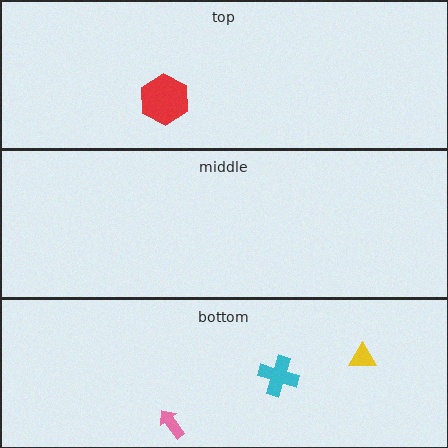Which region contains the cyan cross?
The bottom region.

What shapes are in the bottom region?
The yellow triangle, the pink arrow, the cyan cross.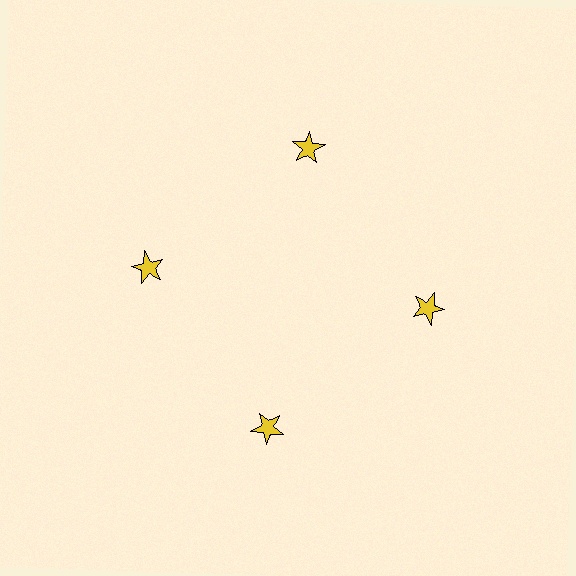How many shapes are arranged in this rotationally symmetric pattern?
There are 4 shapes, arranged in 4 groups of 1.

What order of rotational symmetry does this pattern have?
This pattern has 4-fold rotational symmetry.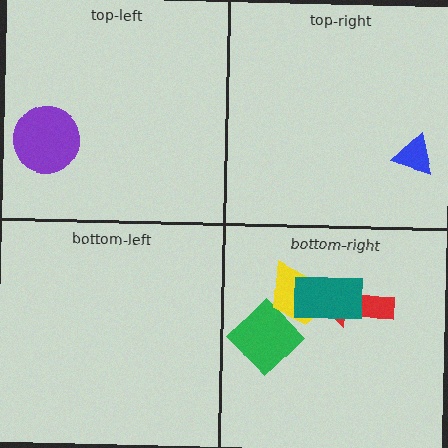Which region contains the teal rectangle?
The bottom-right region.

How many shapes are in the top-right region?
1.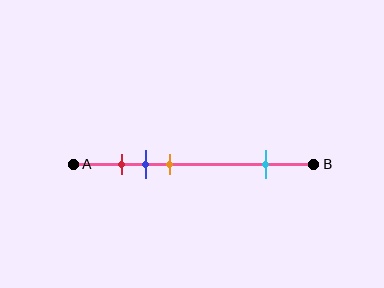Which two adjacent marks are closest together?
The red and blue marks are the closest adjacent pair.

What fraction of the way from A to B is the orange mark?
The orange mark is approximately 40% (0.4) of the way from A to B.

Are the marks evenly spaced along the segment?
No, the marks are not evenly spaced.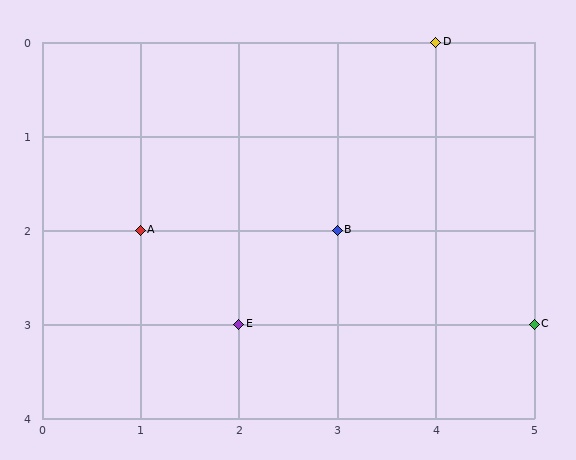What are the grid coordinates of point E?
Point E is at grid coordinates (2, 3).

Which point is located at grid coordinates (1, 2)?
Point A is at (1, 2).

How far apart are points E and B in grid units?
Points E and B are 1 column and 1 row apart (about 1.4 grid units diagonally).